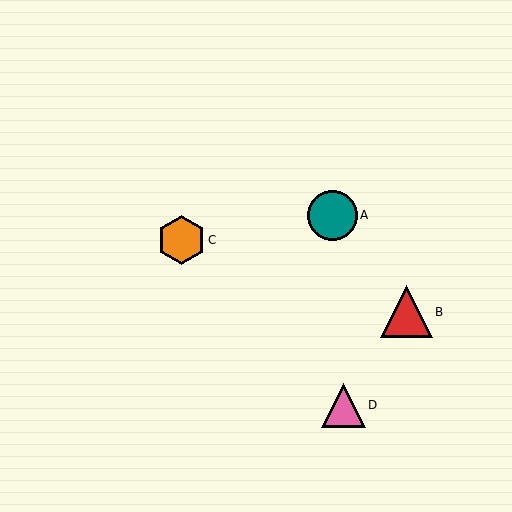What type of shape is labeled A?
Shape A is a teal circle.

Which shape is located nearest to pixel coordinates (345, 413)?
The pink triangle (labeled D) at (343, 405) is nearest to that location.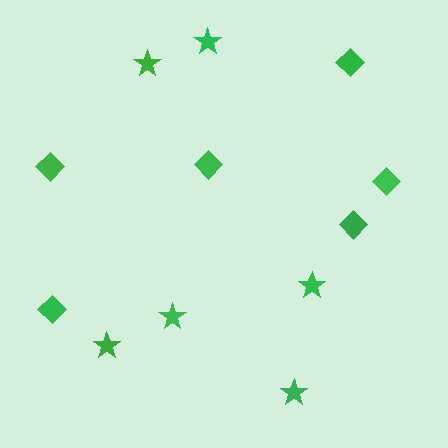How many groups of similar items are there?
There are 2 groups: one group of diamonds (6) and one group of stars (6).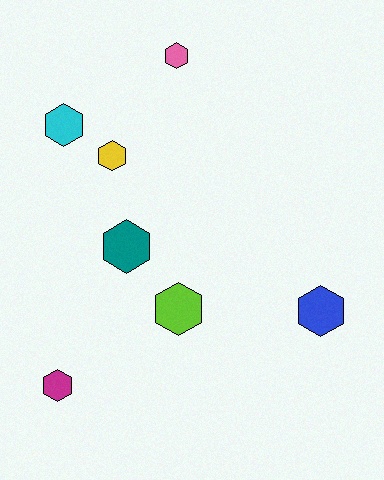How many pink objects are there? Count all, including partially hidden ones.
There is 1 pink object.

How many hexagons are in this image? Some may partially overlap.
There are 7 hexagons.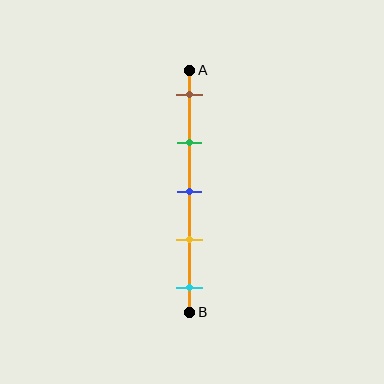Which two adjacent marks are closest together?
The blue and yellow marks are the closest adjacent pair.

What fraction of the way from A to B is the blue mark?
The blue mark is approximately 50% (0.5) of the way from A to B.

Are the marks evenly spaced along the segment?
Yes, the marks are approximately evenly spaced.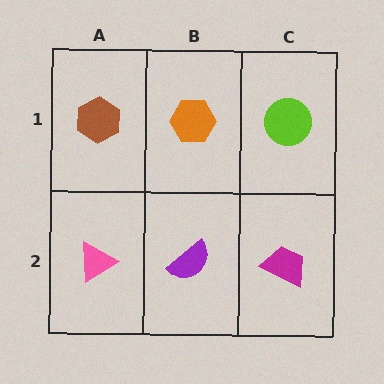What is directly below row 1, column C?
A magenta trapezoid.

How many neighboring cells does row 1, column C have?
2.